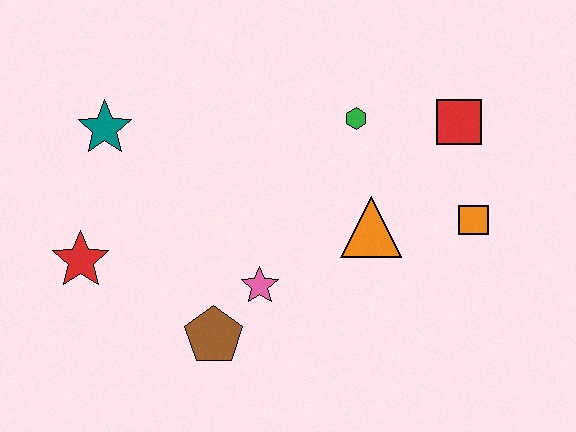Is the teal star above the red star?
Yes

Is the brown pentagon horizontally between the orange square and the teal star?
Yes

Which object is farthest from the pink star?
The red square is farthest from the pink star.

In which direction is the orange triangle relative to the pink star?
The orange triangle is to the right of the pink star.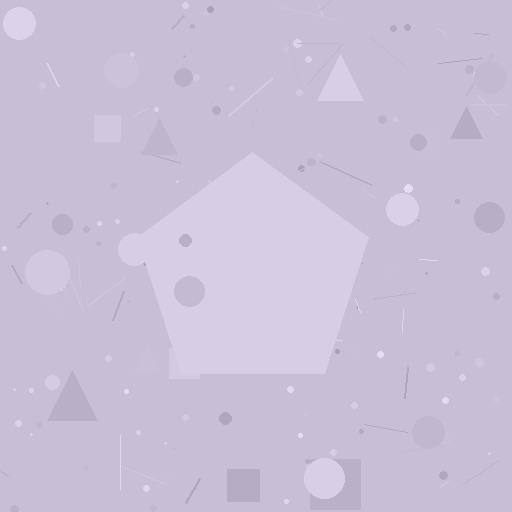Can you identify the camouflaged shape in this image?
The camouflaged shape is a pentagon.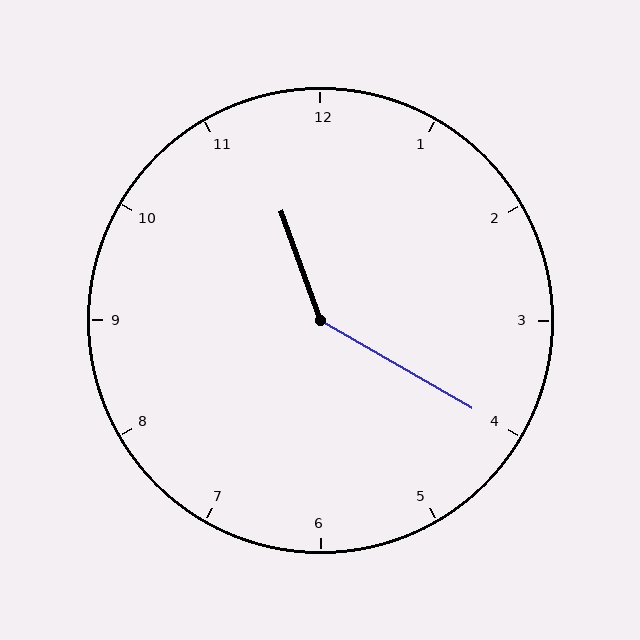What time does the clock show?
11:20.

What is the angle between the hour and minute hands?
Approximately 140 degrees.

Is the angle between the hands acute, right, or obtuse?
It is obtuse.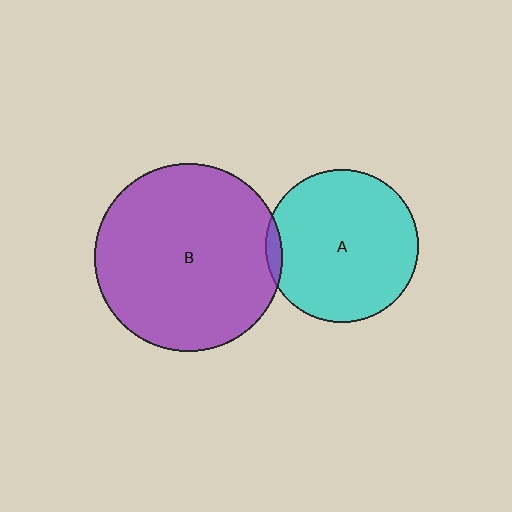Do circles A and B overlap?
Yes.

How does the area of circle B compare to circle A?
Approximately 1.5 times.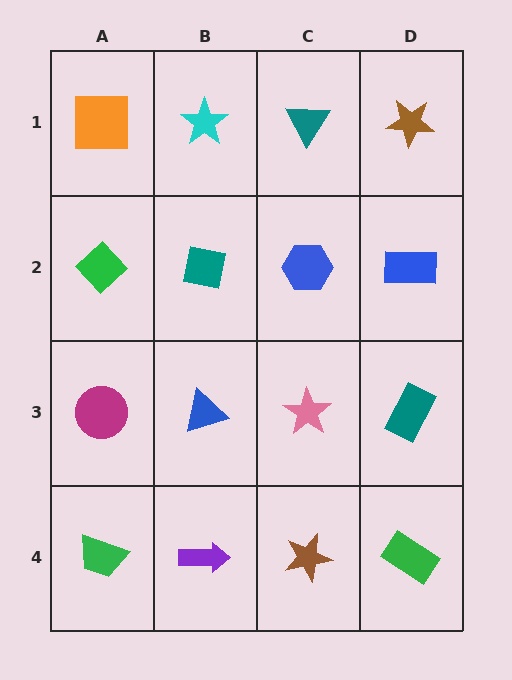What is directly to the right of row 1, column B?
A teal triangle.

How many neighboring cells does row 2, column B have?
4.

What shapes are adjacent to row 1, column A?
A green diamond (row 2, column A), a cyan star (row 1, column B).